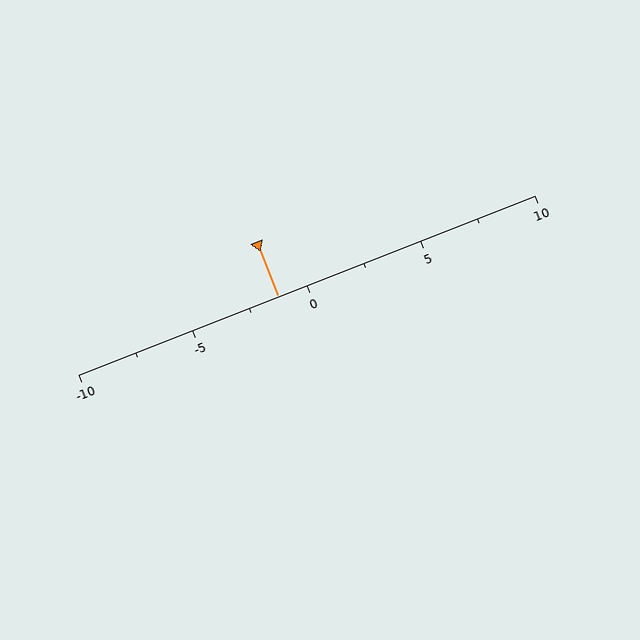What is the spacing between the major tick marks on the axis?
The major ticks are spaced 5 apart.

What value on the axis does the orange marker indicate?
The marker indicates approximately -1.2.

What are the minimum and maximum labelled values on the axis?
The axis runs from -10 to 10.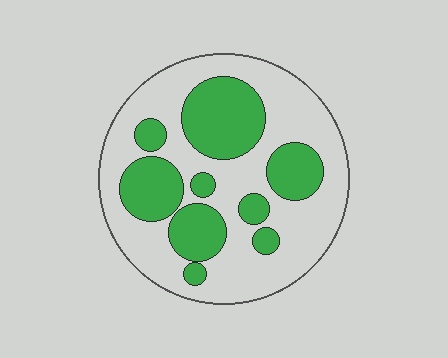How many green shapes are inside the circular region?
9.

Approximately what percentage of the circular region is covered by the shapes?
Approximately 35%.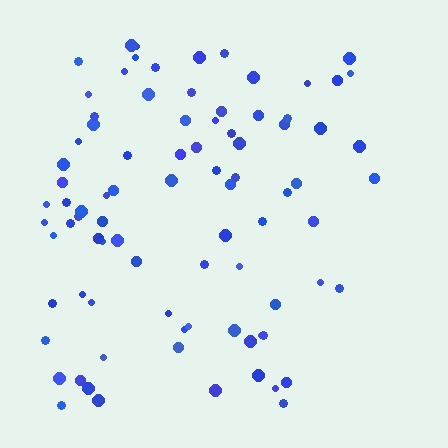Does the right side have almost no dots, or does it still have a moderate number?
Still a moderate number, just noticeably fewer than the left.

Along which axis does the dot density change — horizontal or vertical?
Horizontal.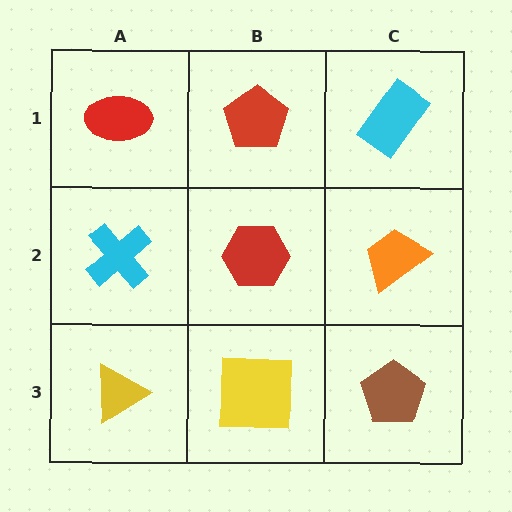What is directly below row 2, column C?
A brown pentagon.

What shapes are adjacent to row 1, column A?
A cyan cross (row 2, column A), a red pentagon (row 1, column B).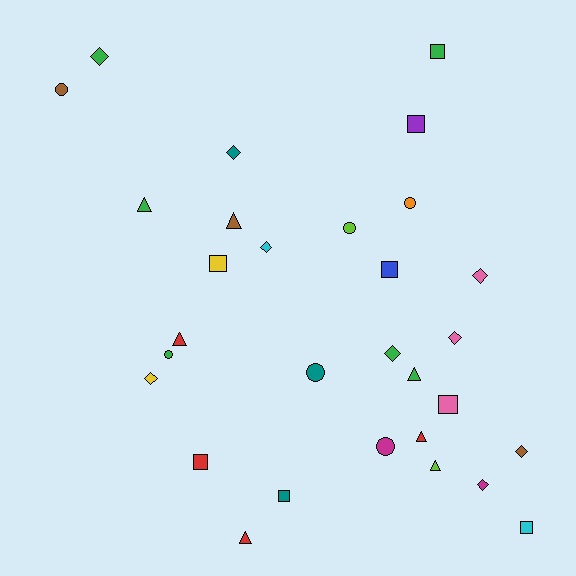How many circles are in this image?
There are 6 circles.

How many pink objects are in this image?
There are 3 pink objects.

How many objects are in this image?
There are 30 objects.